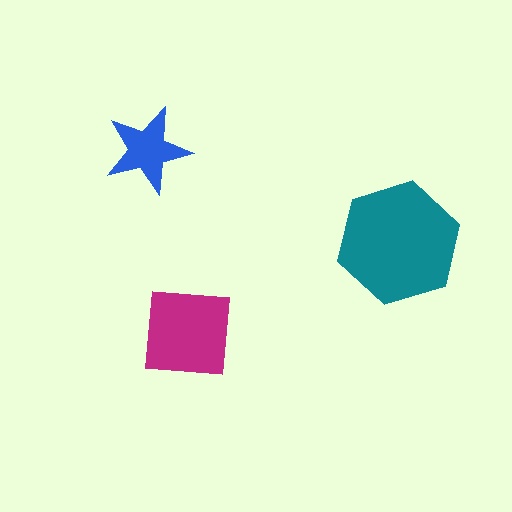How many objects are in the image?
There are 3 objects in the image.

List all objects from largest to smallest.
The teal hexagon, the magenta square, the blue star.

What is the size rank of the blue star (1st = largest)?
3rd.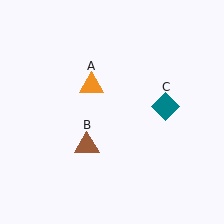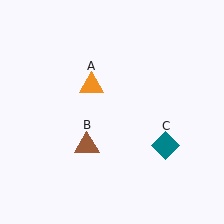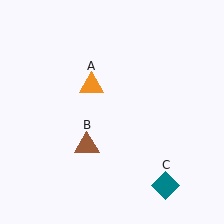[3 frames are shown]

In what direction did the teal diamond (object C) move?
The teal diamond (object C) moved down.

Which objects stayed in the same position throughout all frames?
Orange triangle (object A) and brown triangle (object B) remained stationary.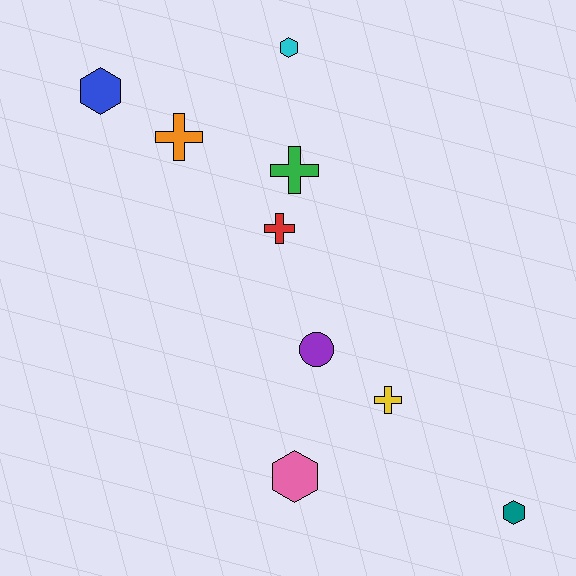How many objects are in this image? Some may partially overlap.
There are 9 objects.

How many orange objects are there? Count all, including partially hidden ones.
There is 1 orange object.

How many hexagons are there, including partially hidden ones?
There are 4 hexagons.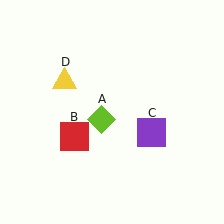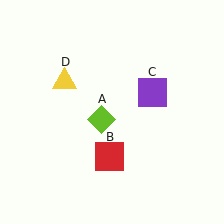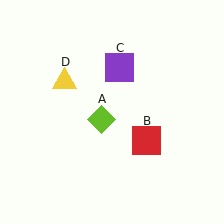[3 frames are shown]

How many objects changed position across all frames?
2 objects changed position: red square (object B), purple square (object C).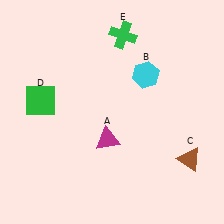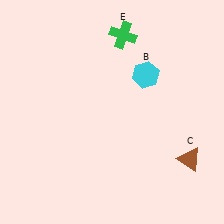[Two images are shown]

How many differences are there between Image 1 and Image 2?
There are 2 differences between the two images.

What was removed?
The green square (D), the magenta triangle (A) were removed in Image 2.